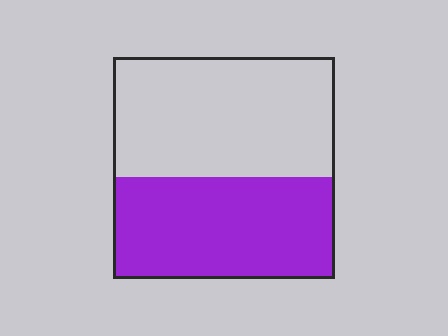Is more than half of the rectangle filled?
No.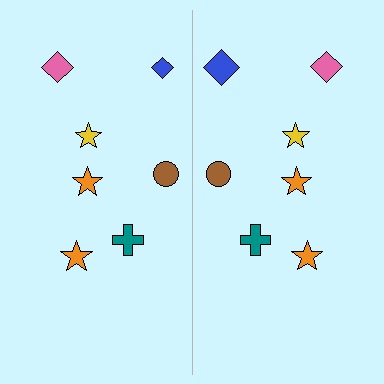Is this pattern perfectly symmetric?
No, the pattern is not perfectly symmetric. The blue diamond on the right side has a different size than its mirror counterpart.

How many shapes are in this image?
There are 14 shapes in this image.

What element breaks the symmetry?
The blue diamond on the right side has a different size than its mirror counterpart.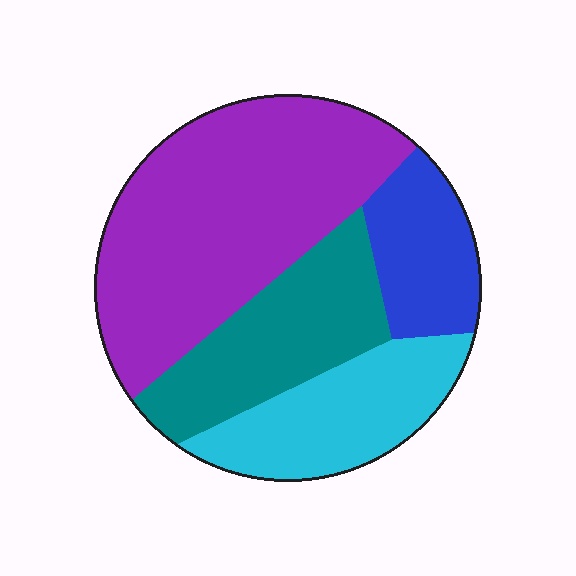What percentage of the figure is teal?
Teal takes up less than a quarter of the figure.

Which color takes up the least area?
Blue, at roughly 15%.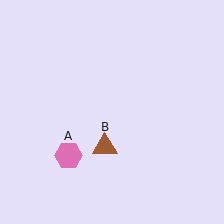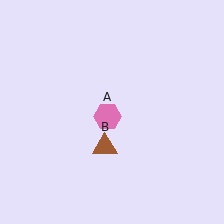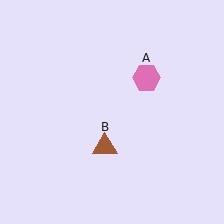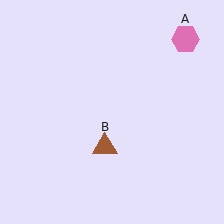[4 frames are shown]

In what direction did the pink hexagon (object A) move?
The pink hexagon (object A) moved up and to the right.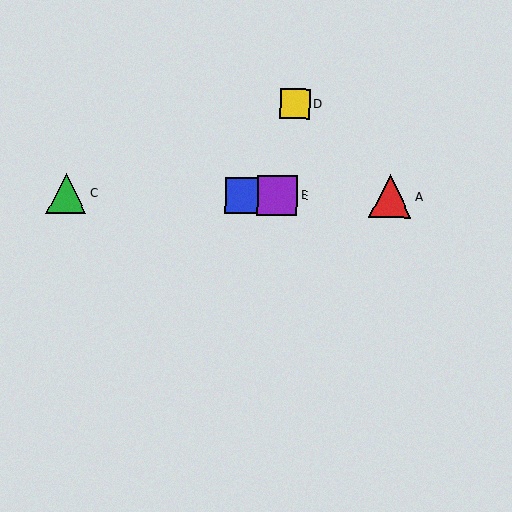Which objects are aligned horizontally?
Objects A, B, C, E are aligned horizontally.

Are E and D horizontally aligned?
No, E is at y≈196 and D is at y≈104.